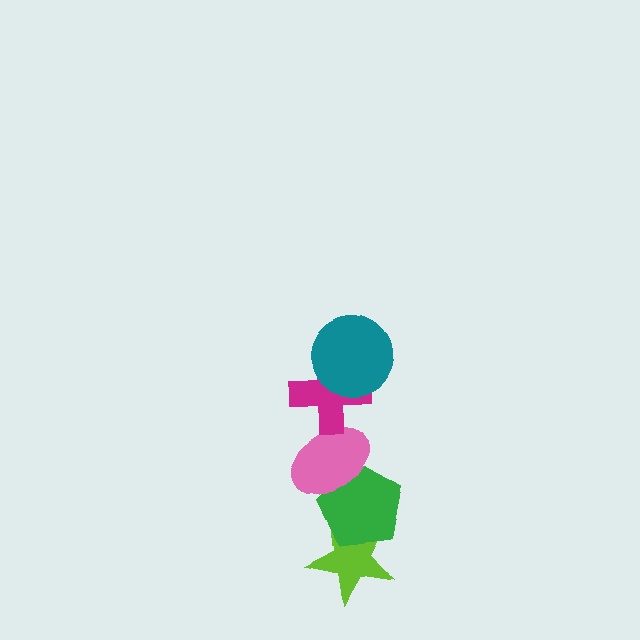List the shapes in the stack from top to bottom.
From top to bottom: the teal circle, the magenta cross, the pink ellipse, the green pentagon, the lime star.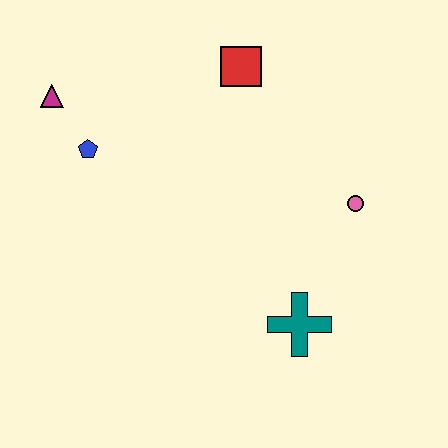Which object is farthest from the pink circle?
The magenta triangle is farthest from the pink circle.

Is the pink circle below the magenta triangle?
Yes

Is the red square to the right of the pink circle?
No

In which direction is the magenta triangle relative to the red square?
The magenta triangle is to the left of the red square.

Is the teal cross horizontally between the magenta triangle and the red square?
No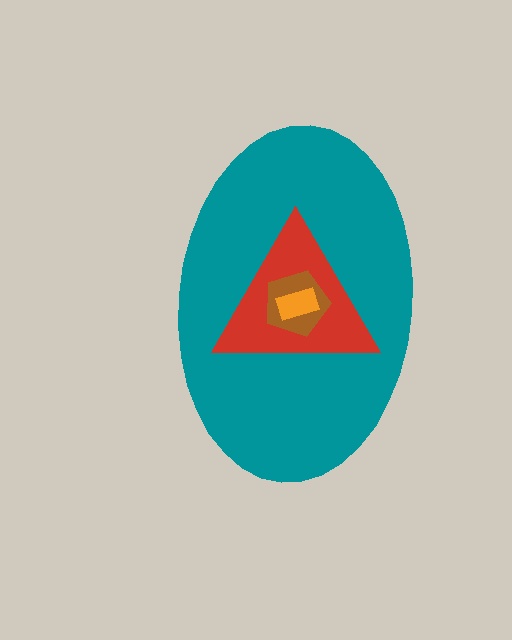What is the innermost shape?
The orange rectangle.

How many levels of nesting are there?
4.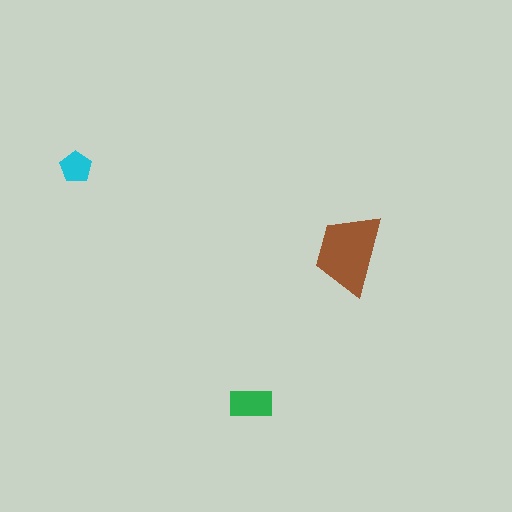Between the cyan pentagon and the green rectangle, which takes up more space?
The green rectangle.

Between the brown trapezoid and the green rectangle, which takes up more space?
The brown trapezoid.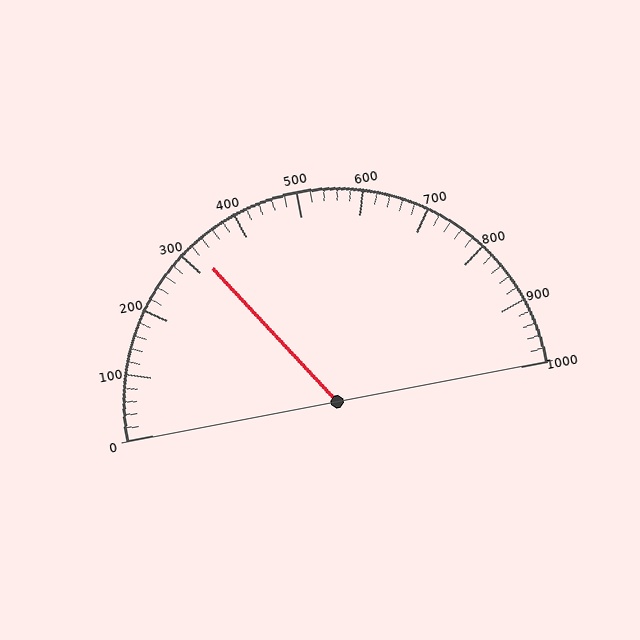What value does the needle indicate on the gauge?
The needle indicates approximately 320.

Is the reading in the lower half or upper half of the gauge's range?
The reading is in the lower half of the range (0 to 1000).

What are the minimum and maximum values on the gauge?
The gauge ranges from 0 to 1000.